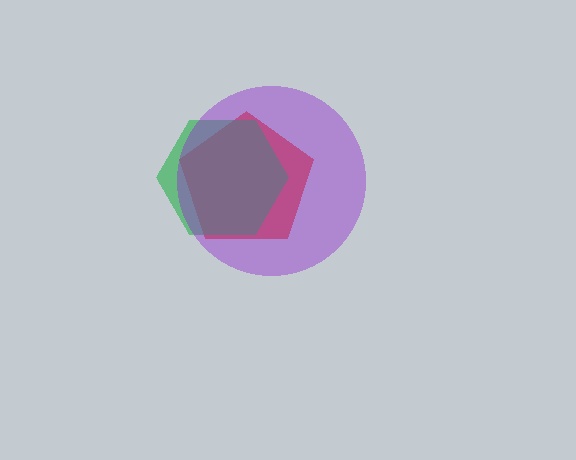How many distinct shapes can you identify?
There are 3 distinct shapes: a red pentagon, a green hexagon, a purple circle.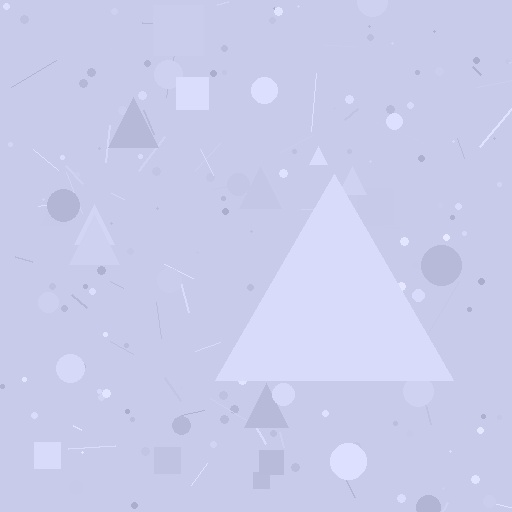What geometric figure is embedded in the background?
A triangle is embedded in the background.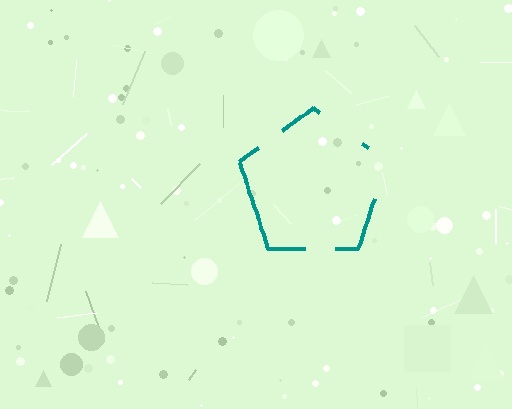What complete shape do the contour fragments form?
The contour fragments form a pentagon.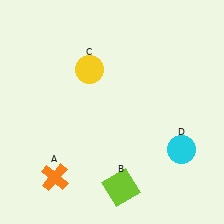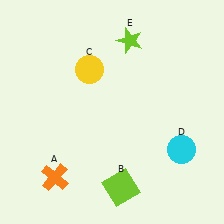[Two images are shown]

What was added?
A lime star (E) was added in Image 2.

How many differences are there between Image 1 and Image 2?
There is 1 difference between the two images.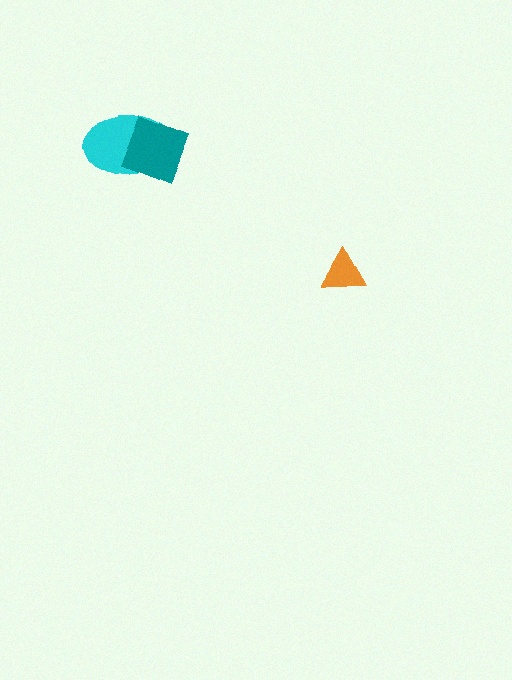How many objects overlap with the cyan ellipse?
1 object overlaps with the cyan ellipse.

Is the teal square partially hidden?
No, no other shape covers it.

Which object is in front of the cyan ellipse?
The teal square is in front of the cyan ellipse.